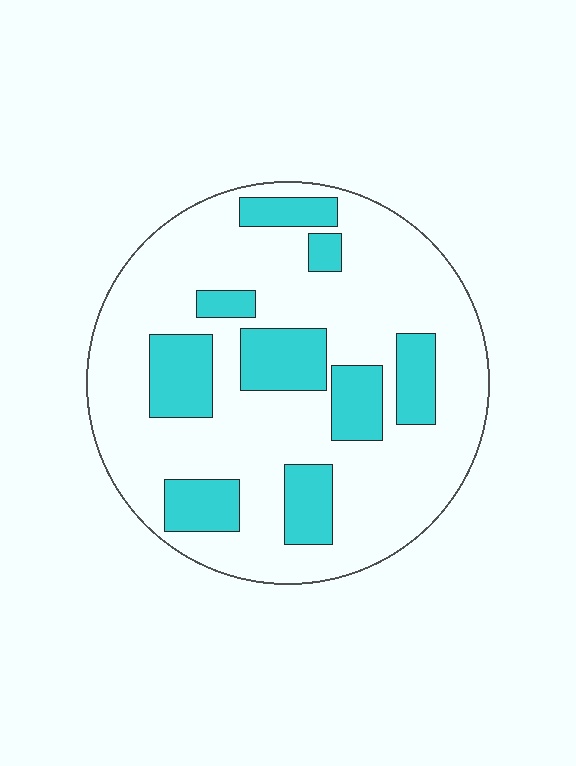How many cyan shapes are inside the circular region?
9.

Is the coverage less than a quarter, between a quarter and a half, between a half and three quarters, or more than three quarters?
Between a quarter and a half.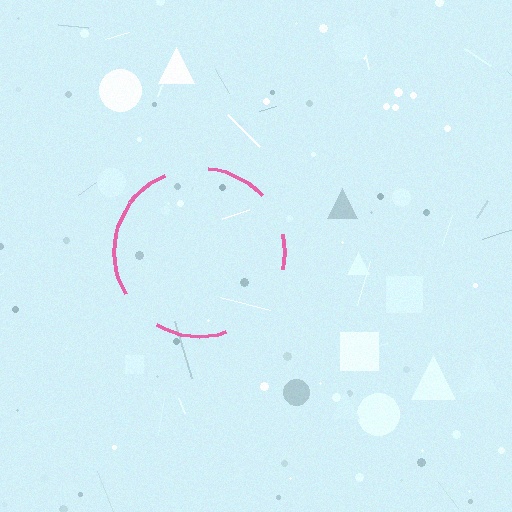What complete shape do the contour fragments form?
The contour fragments form a circle.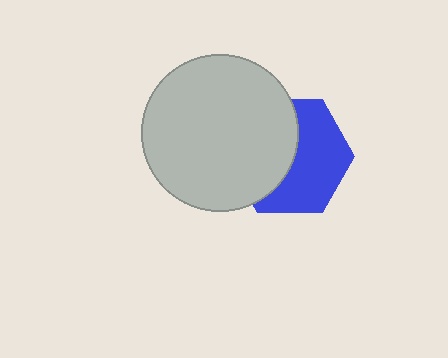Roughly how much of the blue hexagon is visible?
About half of it is visible (roughly 53%).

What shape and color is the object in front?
The object in front is a light gray circle.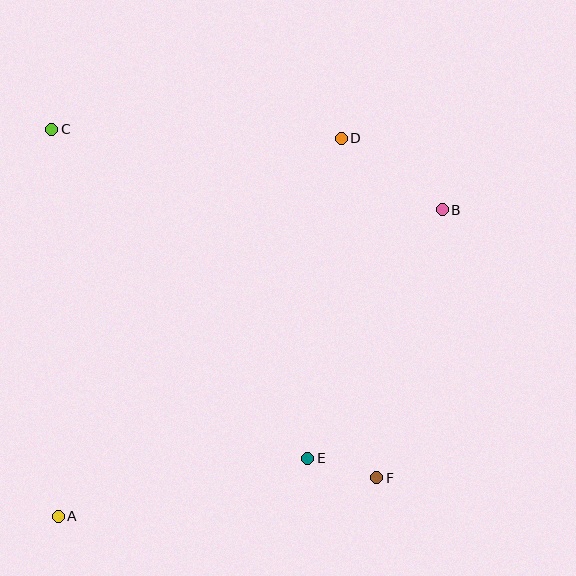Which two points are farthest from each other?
Points A and B are farthest from each other.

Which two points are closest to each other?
Points E and F are closest to each other.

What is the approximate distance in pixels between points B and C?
The distance between B and C is approximately 398 pixels.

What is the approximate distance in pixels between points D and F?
The distance between D and F is approximately 341 pixels.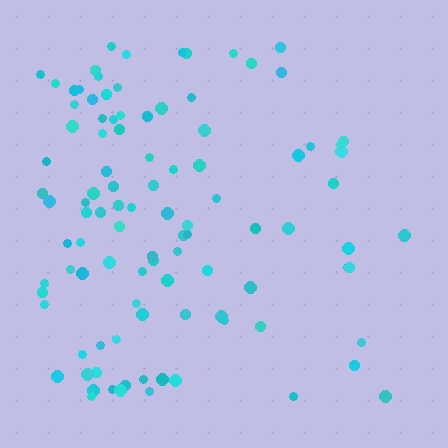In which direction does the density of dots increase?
From right to left, with the left side densest.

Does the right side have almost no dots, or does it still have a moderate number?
Still a moderate number, just noticeably fewer than the left.